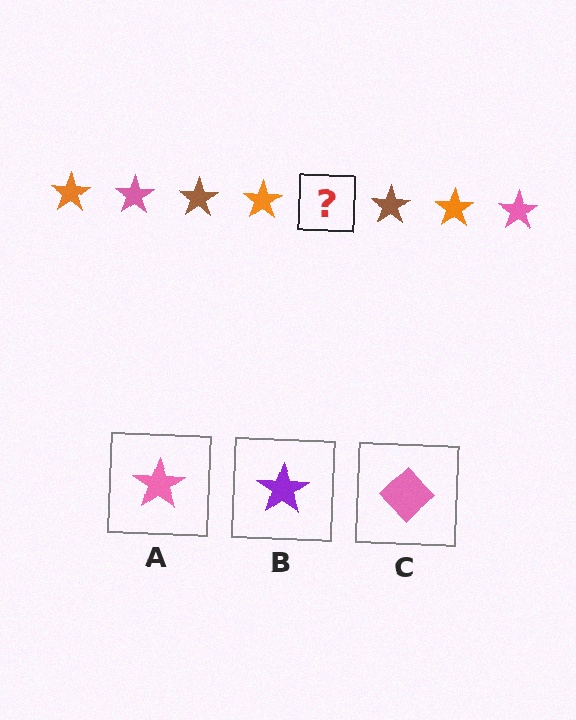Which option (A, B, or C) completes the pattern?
A.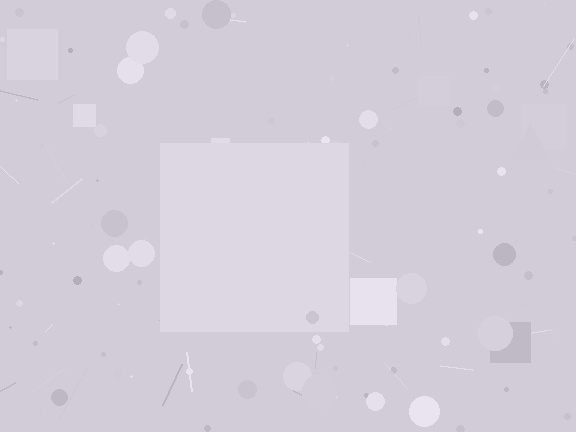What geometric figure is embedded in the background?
A square is embedded in the background.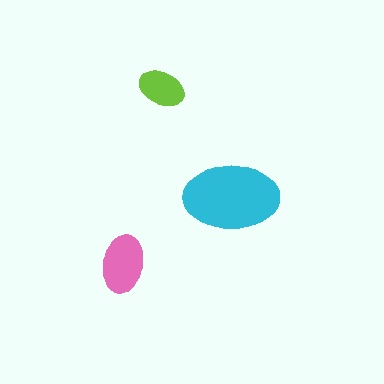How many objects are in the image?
There are 3 objects in the image.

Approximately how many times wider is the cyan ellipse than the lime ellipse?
About 2 times wider.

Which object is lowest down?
The pink ellipse is bottommost.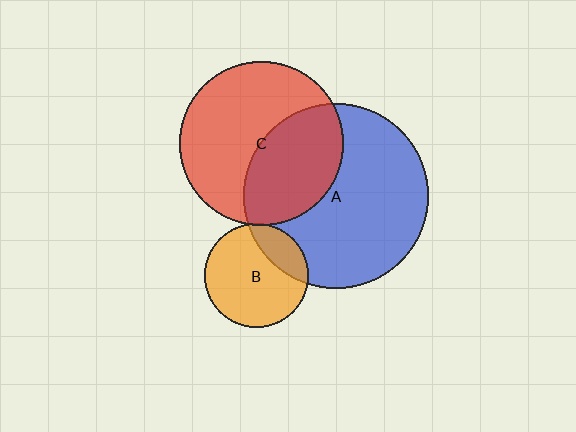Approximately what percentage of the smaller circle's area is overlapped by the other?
Approximately 5%.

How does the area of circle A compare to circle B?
Approximately 3.2 times.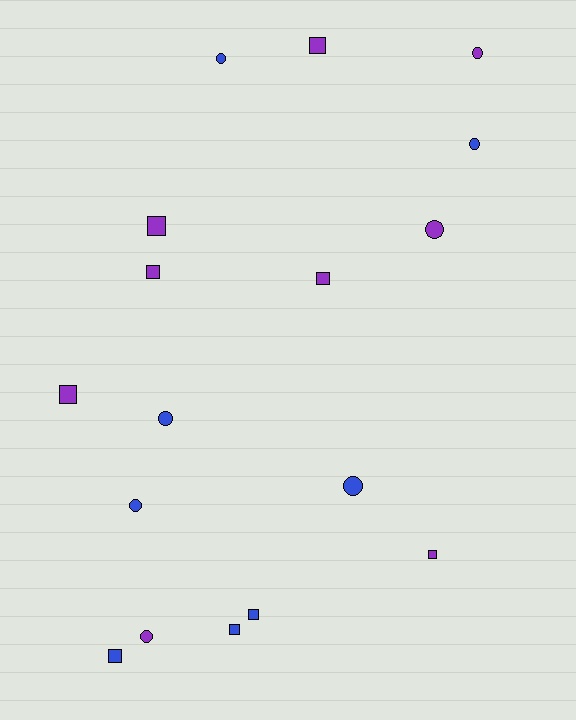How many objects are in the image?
There are 17 objects.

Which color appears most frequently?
Purple, with 9 objects.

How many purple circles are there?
There are 3 purple circles.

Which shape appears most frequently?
Square, with 9 objects.